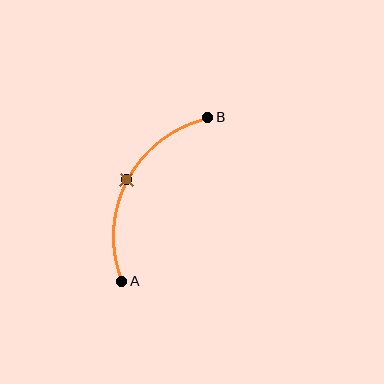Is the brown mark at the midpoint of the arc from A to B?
Yes. The brown mark lies on the arc at equal arc-length from both A and B — it is the arc midpoint.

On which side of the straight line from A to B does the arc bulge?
The arc bulges to the left of the straight line connecting A and B.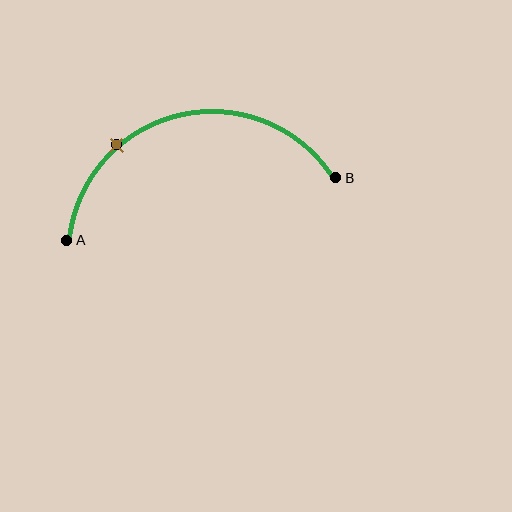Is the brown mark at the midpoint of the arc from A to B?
No. The brown mark lies on the arc but is closer to endpoint A. The arc midpoint would be at the point on the curve equidistant along the arc from both A and B.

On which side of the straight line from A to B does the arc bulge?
The arc bulges above the straight line connecting A and B.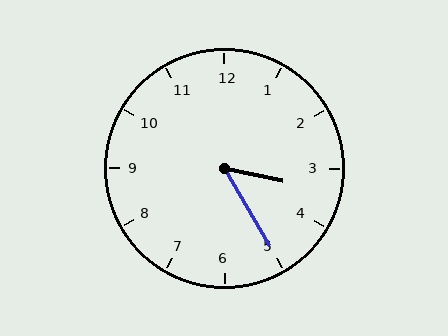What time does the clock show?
3:25.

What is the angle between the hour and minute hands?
Approximately 48 degrees.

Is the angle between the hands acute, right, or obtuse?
It is acute.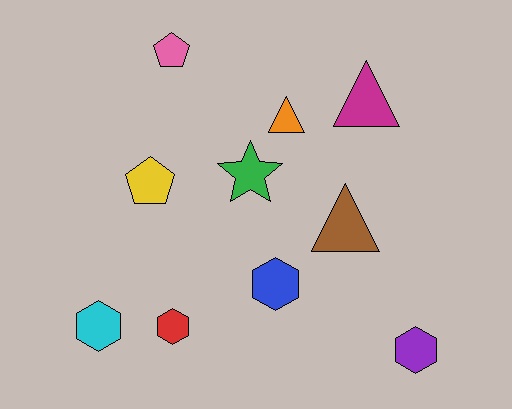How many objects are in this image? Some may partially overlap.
There are 10 objects.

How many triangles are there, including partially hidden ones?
There are 3 triangles.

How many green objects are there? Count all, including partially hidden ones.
There is 1 green object.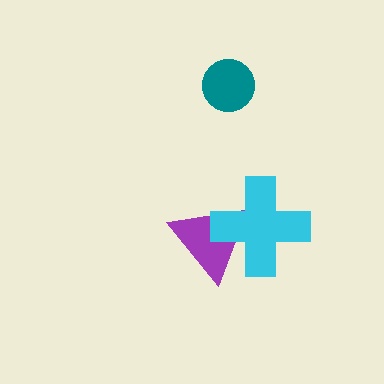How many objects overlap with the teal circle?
0 objects overlap with the teal circle.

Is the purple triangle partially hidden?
Yes, it is partially covered by another shape.